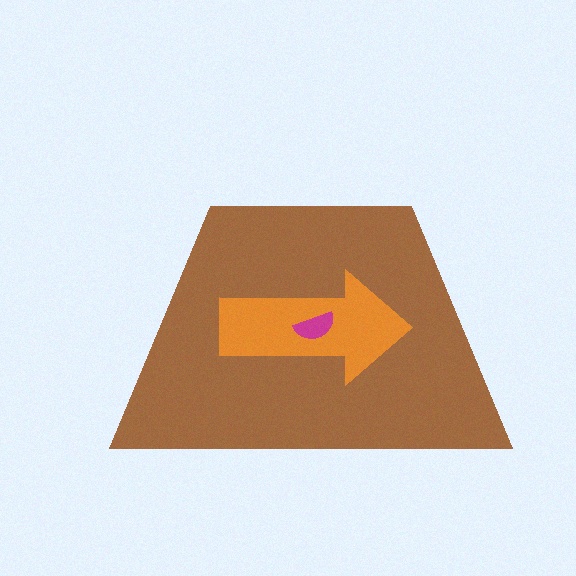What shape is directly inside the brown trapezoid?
The orange arrow.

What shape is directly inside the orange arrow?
The magenta semicircle.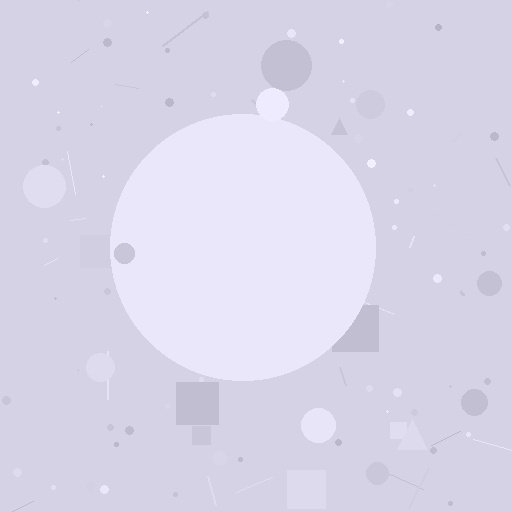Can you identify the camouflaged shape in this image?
The camouflaged shape is a circle.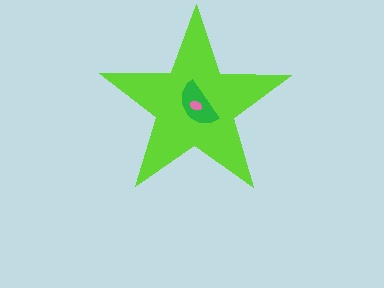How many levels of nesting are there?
3.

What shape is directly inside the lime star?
The green semicircle.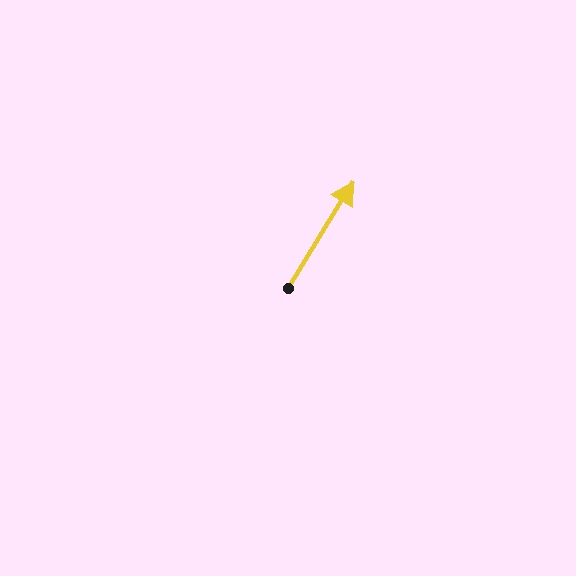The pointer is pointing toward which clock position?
Roughly 1 o'clock.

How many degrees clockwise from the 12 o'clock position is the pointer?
Approximately 31 degrees.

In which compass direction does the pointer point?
Northeast.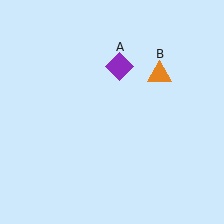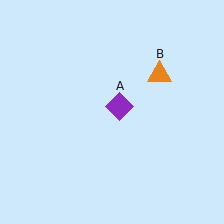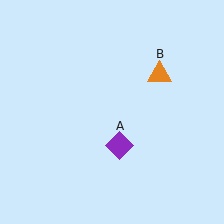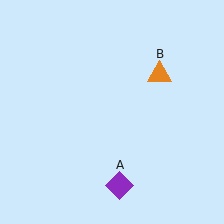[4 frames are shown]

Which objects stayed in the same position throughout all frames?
Orange triangle (object B) remained stationary.